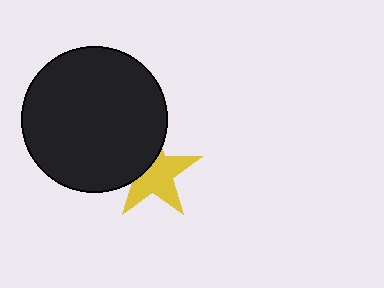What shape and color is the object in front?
The object in front is a black circle.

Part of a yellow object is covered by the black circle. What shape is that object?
It is a star.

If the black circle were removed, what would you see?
You would see the complete yellow star.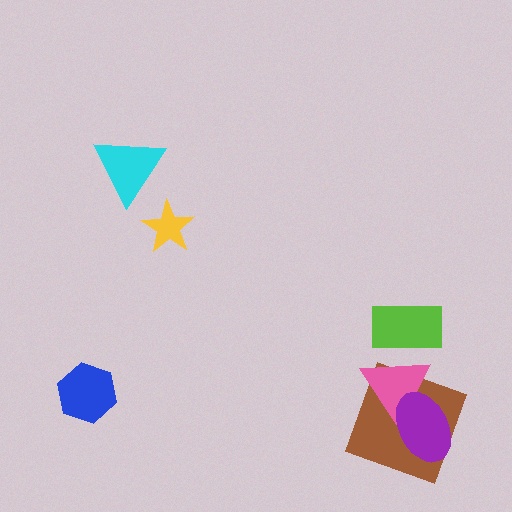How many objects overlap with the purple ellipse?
2 objects overlap with the purple ellipse.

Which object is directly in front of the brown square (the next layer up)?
The pink triangle is directly in front of the brown square.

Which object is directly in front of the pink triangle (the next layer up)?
The purple ellipse is directly in front of the pink triangle.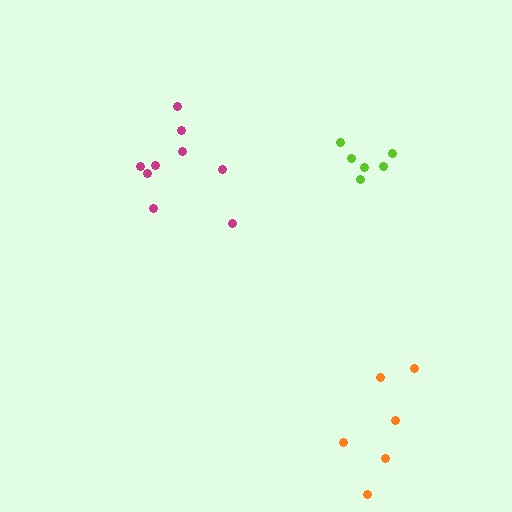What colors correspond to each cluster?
The clusters are colored: magenta, orange, lime.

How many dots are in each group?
Group 1: 9 dots, Group 2: 6 dots, Group 3: 6 dots (21 total).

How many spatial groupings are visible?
There are 3 spatial groupings.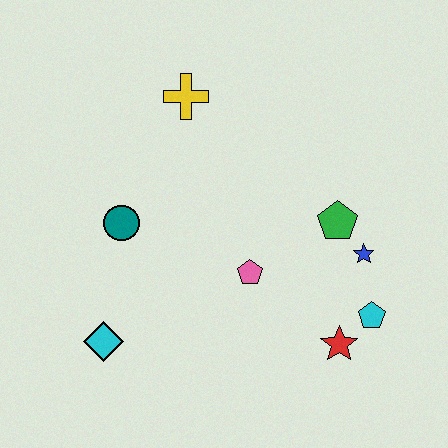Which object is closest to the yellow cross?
The teal circle is closest to the yellow cross.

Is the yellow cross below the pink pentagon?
No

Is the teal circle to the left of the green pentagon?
Yes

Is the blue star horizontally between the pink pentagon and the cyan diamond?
No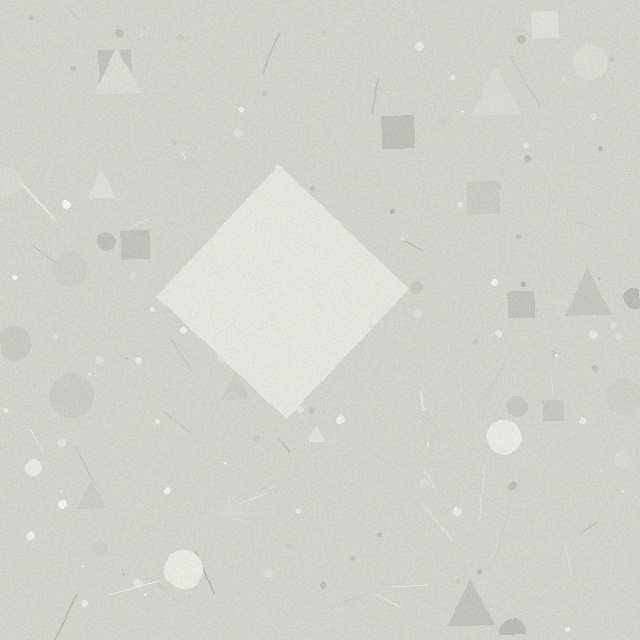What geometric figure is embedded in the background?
A diamond is embedded in the background.